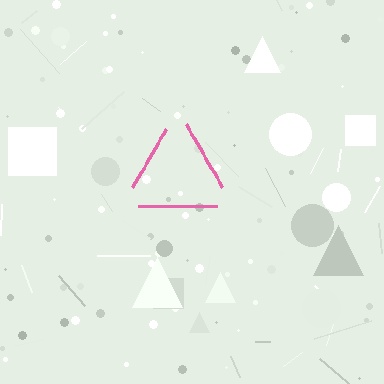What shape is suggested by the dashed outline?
The dashed outline suggests a triangle.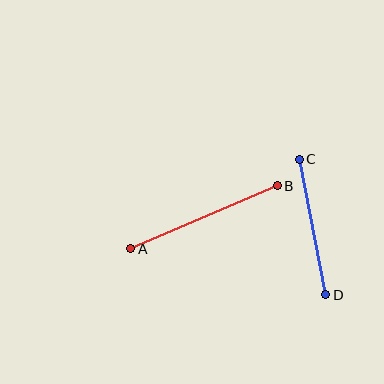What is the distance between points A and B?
The distance is approximately 159 pixels.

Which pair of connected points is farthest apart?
Points A and B are farthest apart.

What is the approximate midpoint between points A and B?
The midpoint is at approximately (204, 217) pixels.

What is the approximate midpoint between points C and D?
The midpoint is at approximately (312, 227) pixels.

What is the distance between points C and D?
The distance is approximately 138 pixels.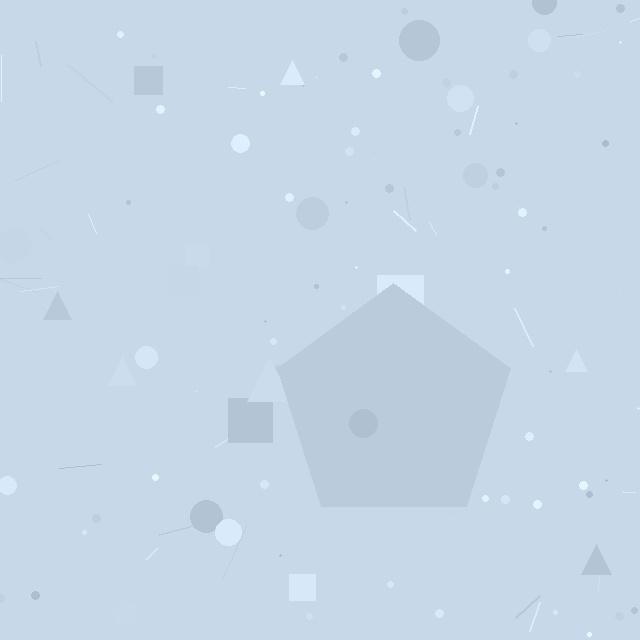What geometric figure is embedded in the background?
A pentagon is embedded in the background.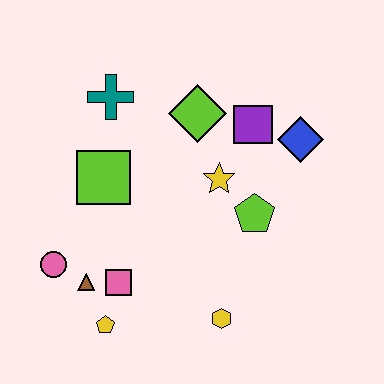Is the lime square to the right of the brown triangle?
Yes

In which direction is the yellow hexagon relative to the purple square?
The yellow hexagon is below the purple square.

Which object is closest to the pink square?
The brown triangle is closest to the pink square.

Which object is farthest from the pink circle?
The blue diamond is farthest from the pink circle.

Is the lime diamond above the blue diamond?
Yes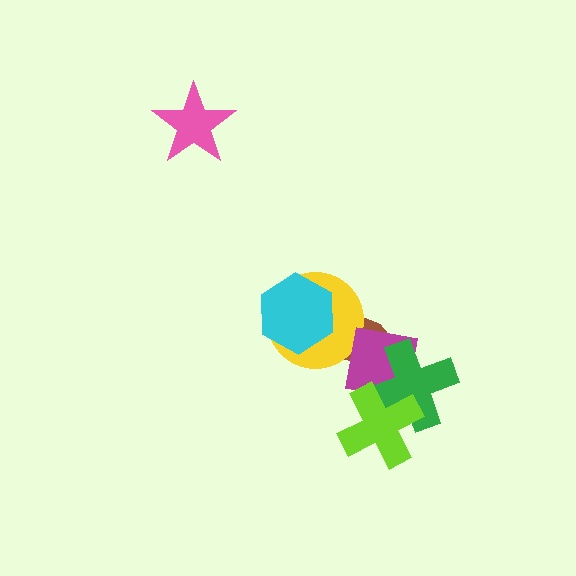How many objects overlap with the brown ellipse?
3 objects overlap with the brown ellipse.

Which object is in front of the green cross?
The lime cross is in front of the green cross.